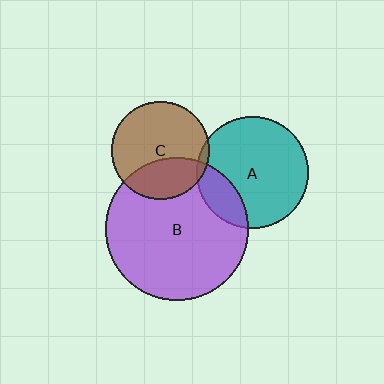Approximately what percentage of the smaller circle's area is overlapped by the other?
Approximately 30%.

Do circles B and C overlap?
Yes.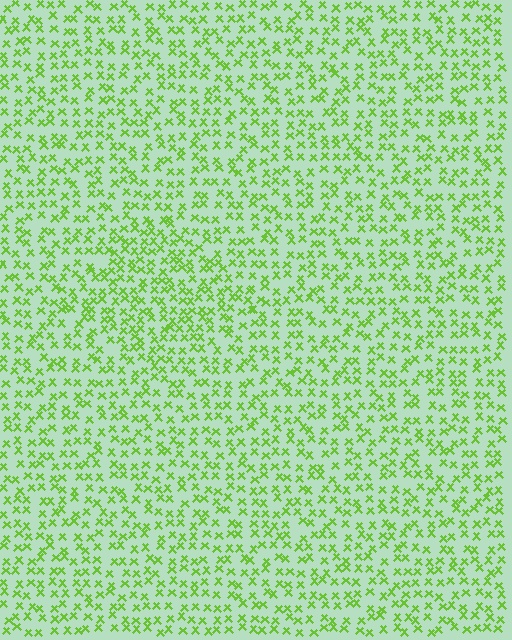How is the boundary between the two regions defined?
The boundary is defined by a change in element density (approximately 1.4x ratio). All elements are the same color, size, and shape.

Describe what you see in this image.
The image contains small lime elements arranged at two different densities. A diamond-shaped region is visible where the elements are more densely packed than the surrounding area.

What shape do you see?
I see a diamond.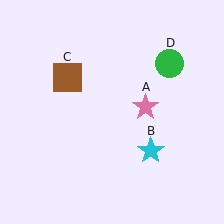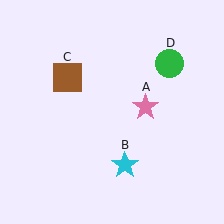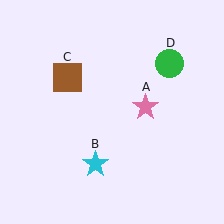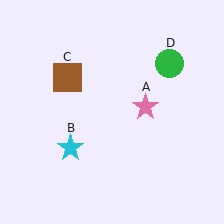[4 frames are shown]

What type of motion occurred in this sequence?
The cyan star (object B) rotated clockwise around the center of the scene.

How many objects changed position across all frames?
1 object changed position: cyan star (object B).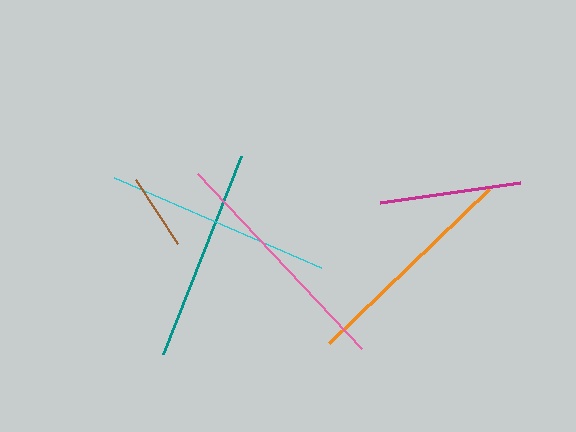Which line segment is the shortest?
The brown line is the shortest at approximately 77 pixels.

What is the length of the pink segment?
The pink segment is approximately 241 pixels long.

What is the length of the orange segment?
The orange segment is approximately 222 pixels long.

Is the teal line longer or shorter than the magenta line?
The teal line is longer than the magenta line.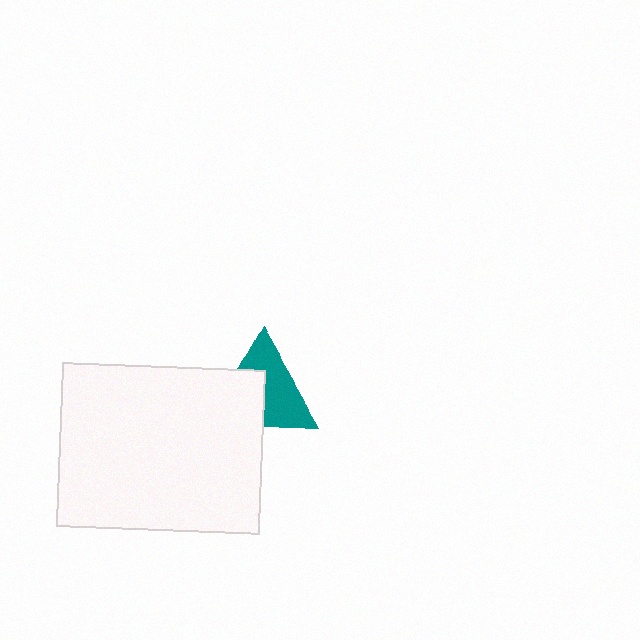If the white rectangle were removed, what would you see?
You would see the complete teal triangle.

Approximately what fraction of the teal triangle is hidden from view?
Roughly 43% of the teal triangle is hidden behind the white rectangle.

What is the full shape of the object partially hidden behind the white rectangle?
The partially hidden object is a teal triangle.